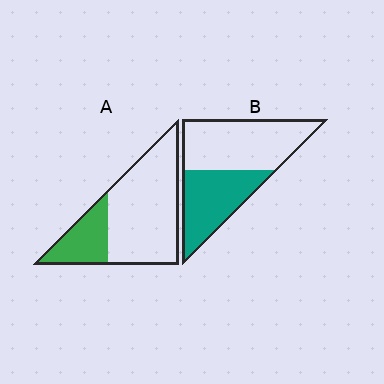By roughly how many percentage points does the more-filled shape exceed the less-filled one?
By roughly 15 percentage points (B over A).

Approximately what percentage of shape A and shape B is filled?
A is approximately 25% and B is approximately 40%.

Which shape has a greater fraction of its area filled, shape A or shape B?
Shape B.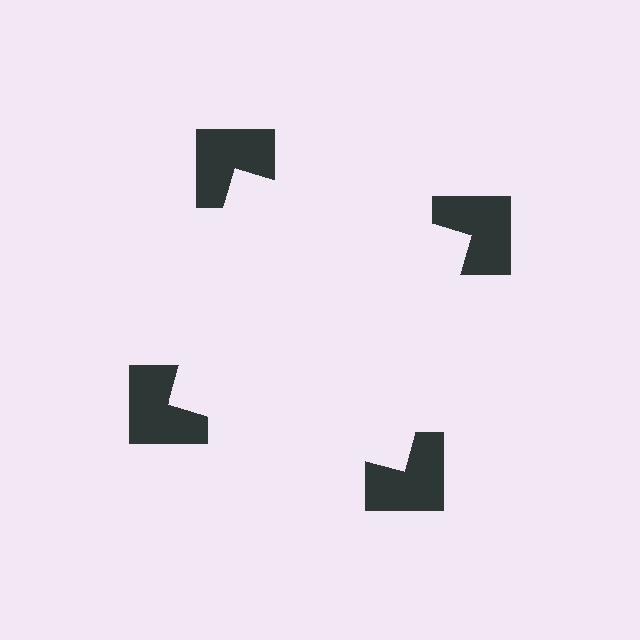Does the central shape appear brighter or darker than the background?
It typically appears slightly brighter than the background, even though no actual brightness change is drawn.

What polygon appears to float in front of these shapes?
An illusory square — its edges are inferred from the aligned wedge cuts in the notched squares, not physically drawn.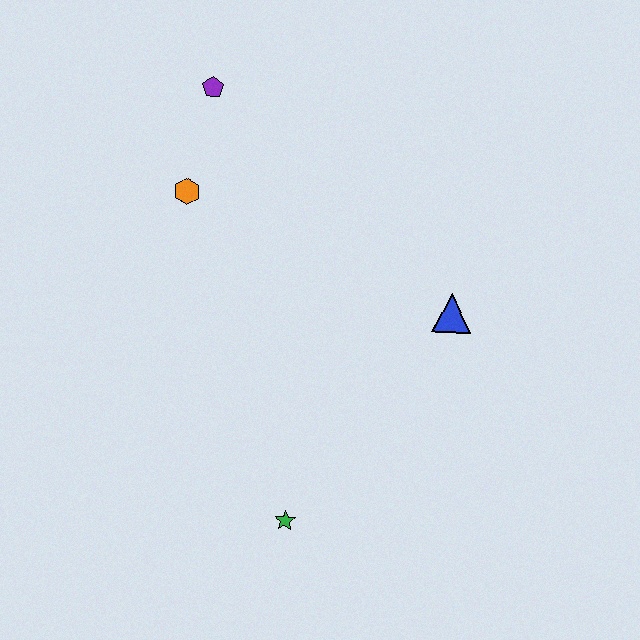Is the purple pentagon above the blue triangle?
Yes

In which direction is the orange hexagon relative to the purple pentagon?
The orange hexagon is below the purple pentagon.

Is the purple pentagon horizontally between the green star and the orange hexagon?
Yes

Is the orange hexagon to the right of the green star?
No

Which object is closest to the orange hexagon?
The purple pentagon is closest to the orange hexagon.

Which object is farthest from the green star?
The purple pentagon is farthest from the green star.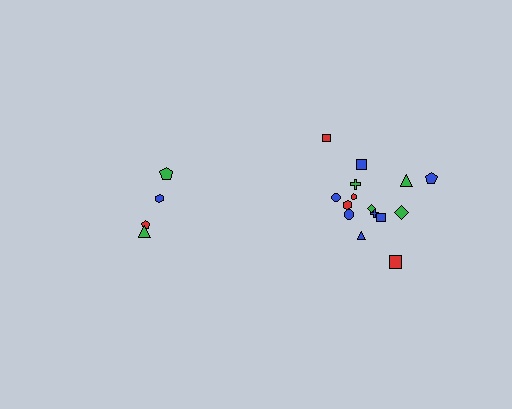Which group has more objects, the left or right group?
The right group.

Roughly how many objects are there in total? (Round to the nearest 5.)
Roughly 20 objects in total.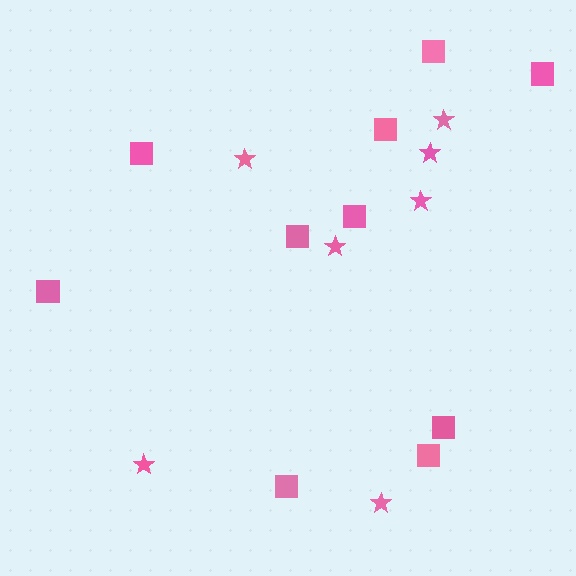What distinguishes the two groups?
There are 2 groups: one group of stars (7) and one group of squares (10).